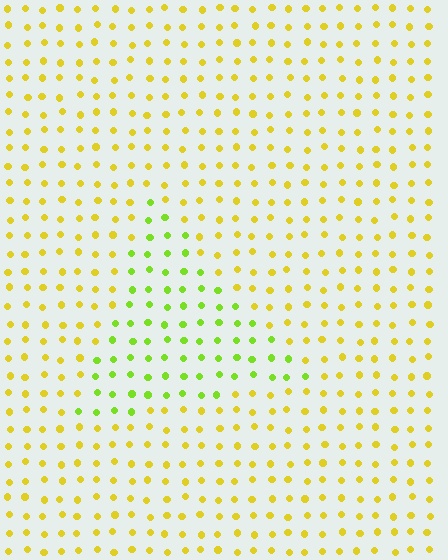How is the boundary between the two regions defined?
The boundary is defined purely by a slight shift in hue (about 38 degrees). Spacing, size, and orientation are identical on both sides.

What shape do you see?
I see a triangle.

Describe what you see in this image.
The image is filled with small yellow elements in a uniform arrangement. A triangle-shaped region is visible where the elements are tinted to a slightly different hue, forming a subtle color boundary.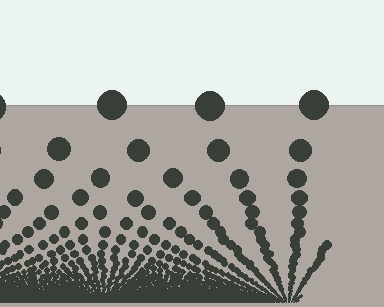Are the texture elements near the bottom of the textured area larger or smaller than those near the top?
Smaller. The gradient is inverted — elements near the bottom are smaller and denser.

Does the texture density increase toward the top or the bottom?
Density increases toward the bottom.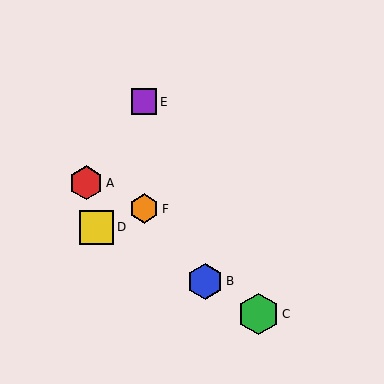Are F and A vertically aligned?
No, F is at x≈144 and A is at x≈86.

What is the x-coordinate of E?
Object E is at x≈144.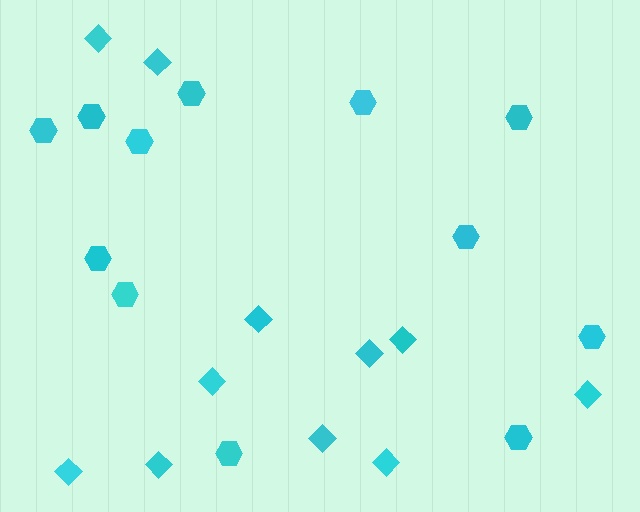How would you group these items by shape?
There are 2 groups: one group of hexagons (12) and one group of diamonds (11).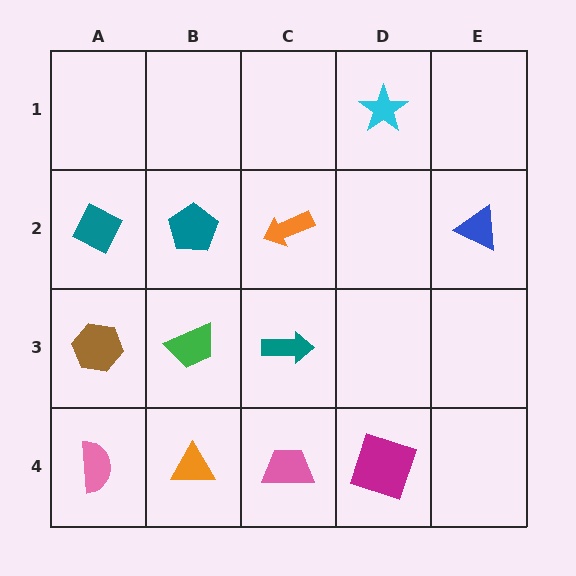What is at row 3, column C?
A teal arrow.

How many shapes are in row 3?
3 shapes.